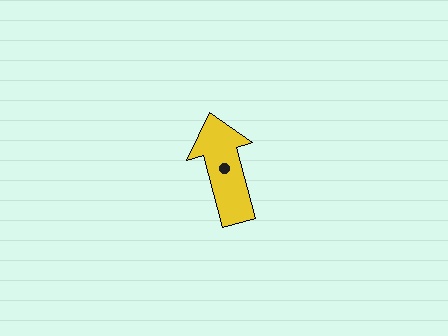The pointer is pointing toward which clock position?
Roughly 12 o'clock.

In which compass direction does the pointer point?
North.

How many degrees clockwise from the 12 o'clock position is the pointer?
Approximately 345 degrees.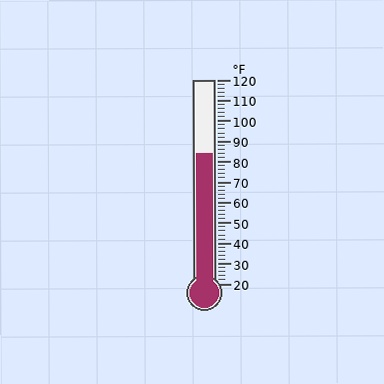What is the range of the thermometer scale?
The thermometer scale ranges from 20°F to 120°F.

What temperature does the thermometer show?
The thermometer shows approximately 84°F.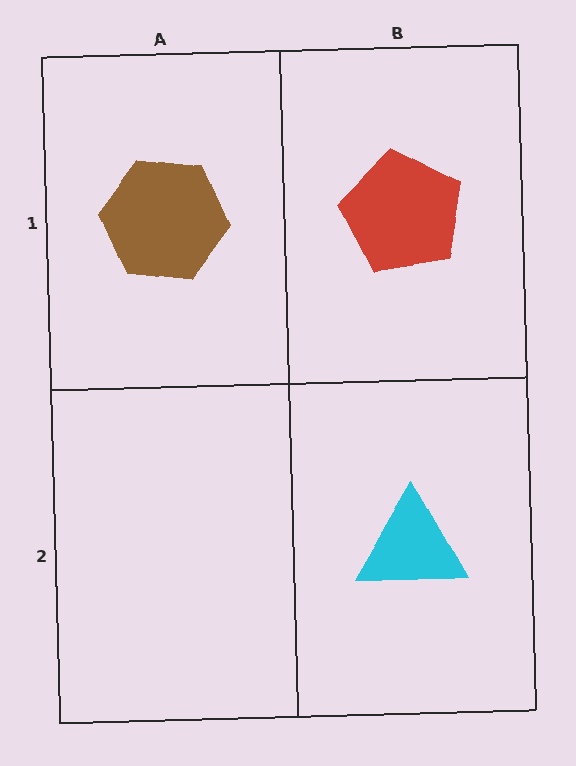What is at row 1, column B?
A red pentagon.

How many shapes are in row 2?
1 shape.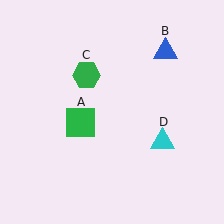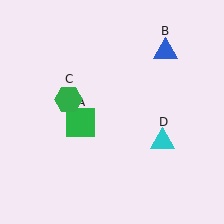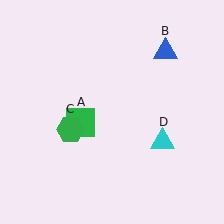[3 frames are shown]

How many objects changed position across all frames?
1 object changed position: green hexagon (object C).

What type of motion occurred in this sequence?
The green hexagon (object C) rotated counterclockwise around the center of the scene.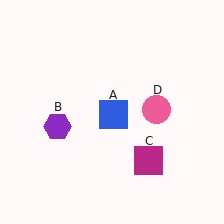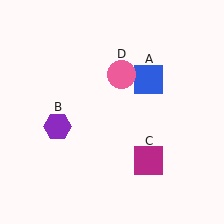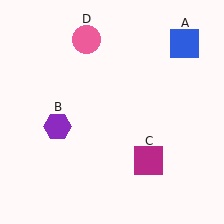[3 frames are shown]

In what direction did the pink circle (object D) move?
The pink circle (object D) moved up and to the left.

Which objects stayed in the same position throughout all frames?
Purple hexagon (object B) and magenta square (object C) remained stationary.